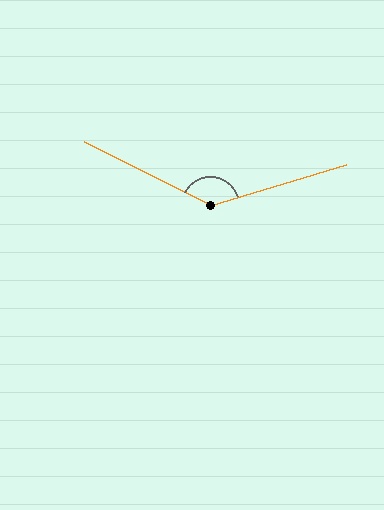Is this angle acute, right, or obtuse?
It is obtuse.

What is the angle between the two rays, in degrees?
Approximately 137 degrees.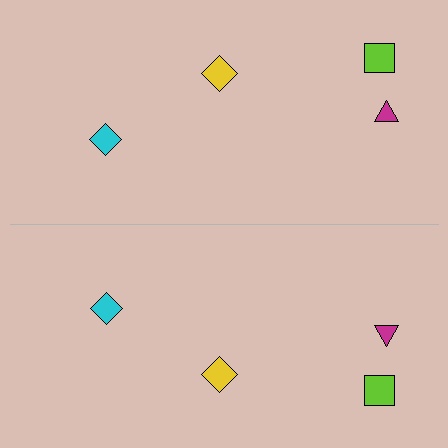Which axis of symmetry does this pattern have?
The pattern has a horizontal axis of symmetry running through the center of the image.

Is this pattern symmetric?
Yes, this pattern has bilateral (reflection) symmetry.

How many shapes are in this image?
There are 8 shapes in this image.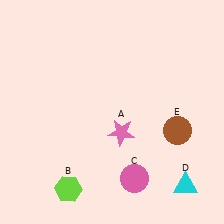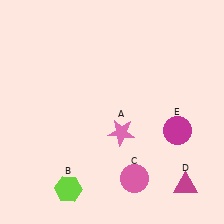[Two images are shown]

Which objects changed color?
D changed from cyan to magenta. E changed from brown to magenta.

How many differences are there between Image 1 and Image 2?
There are 2 differences between the two images.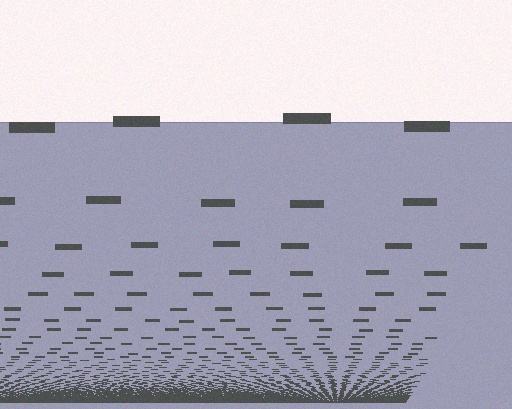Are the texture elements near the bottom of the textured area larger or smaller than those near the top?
Smaller. The gradient is inverted — elements near the bottom are smaller and denser.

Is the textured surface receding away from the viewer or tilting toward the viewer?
The surface appears to tilt toward the viewer. Texture elements get larger and sparser toward the top.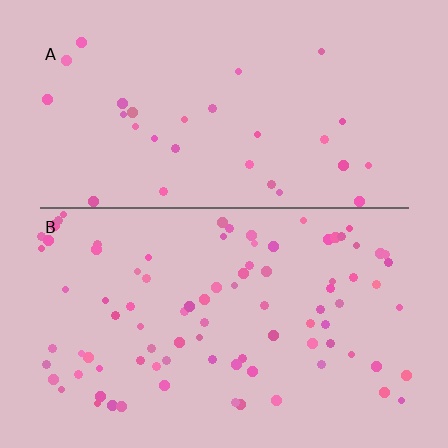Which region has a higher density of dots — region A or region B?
B (the bottom).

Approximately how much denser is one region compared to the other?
Approximately 3.0× — region B over region A.